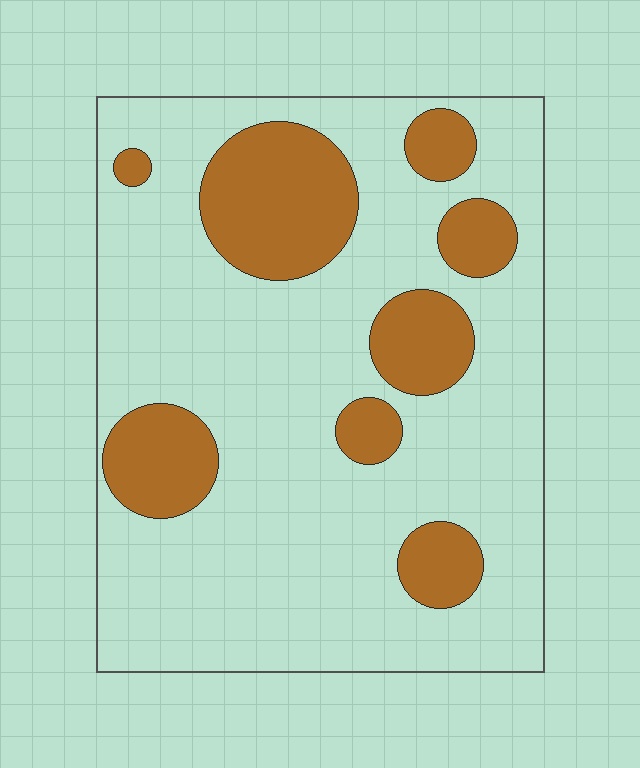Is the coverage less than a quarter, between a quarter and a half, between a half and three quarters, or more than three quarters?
Less than a quarter.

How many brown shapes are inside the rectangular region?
8.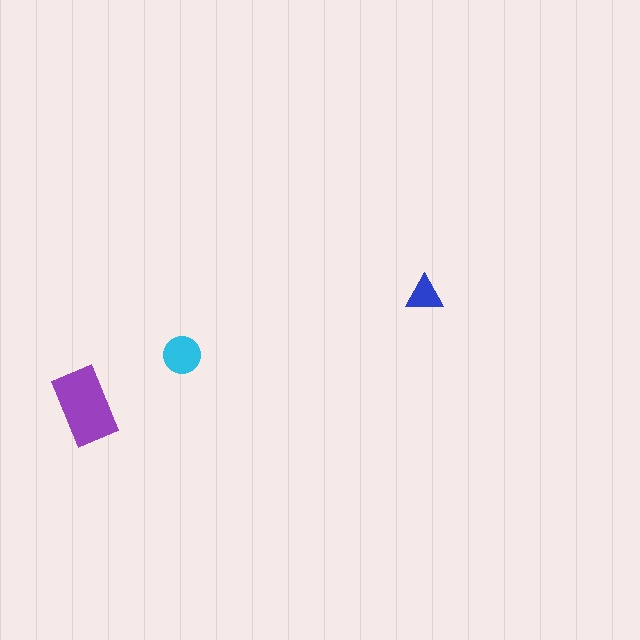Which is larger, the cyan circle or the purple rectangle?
The purple rectangle.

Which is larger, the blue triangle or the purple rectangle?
The purple rectangle.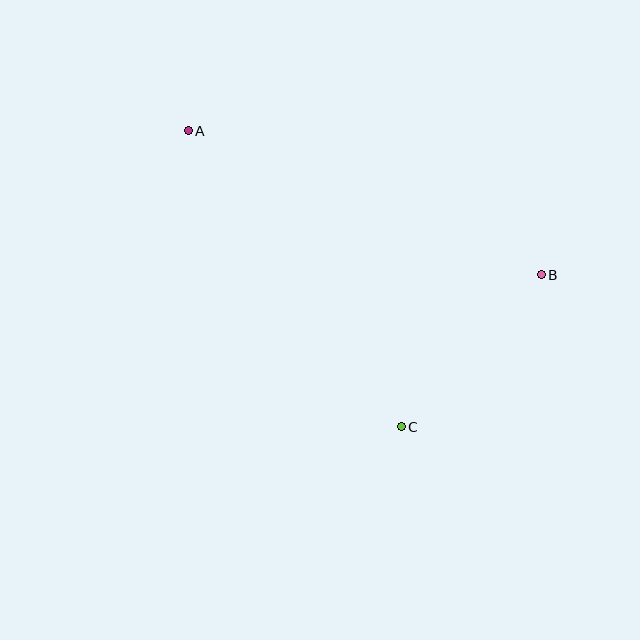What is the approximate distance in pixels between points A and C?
The distance between A and C is approximately 365 pixels.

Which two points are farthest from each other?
Points A and B are farthest from each other.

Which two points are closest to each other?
Points B and C are closest to each other.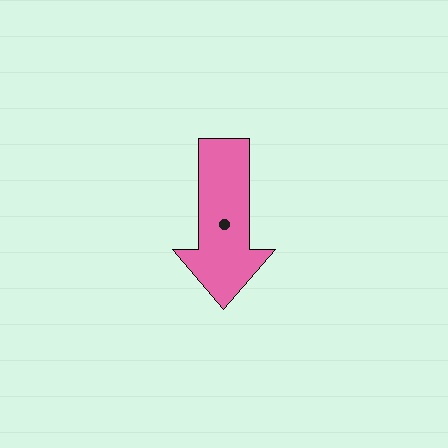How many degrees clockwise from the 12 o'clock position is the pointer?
Approximately 180 degrees.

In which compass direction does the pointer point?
South.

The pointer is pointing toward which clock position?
Roughly 6 o'clock.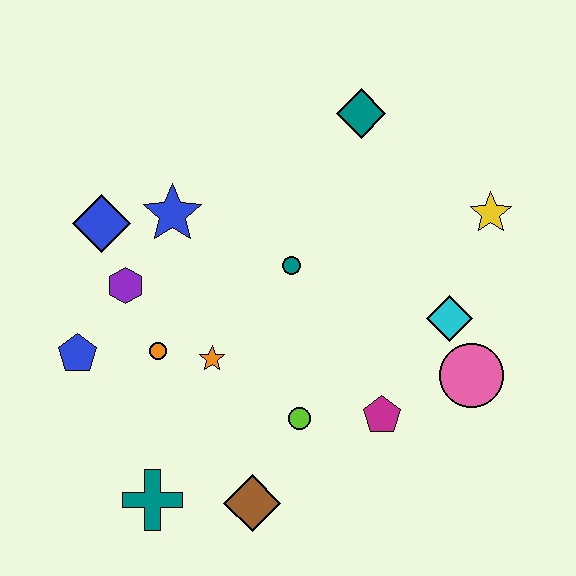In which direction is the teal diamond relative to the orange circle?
The teal diamond is above the orange circle.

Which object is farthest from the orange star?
The yellow star is farthest from the orange star.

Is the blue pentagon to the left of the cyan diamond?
Yes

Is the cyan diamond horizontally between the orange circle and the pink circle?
Yes